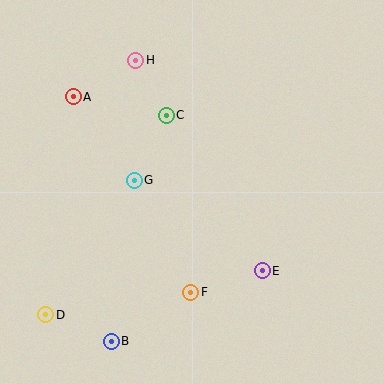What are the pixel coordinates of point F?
Point F is at (191, 292).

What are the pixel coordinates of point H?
Point H is at (136, 60).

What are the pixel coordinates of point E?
Point E is at (262, 271).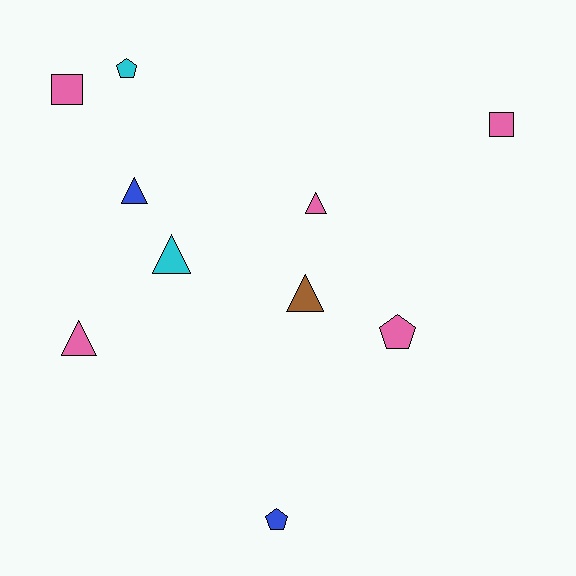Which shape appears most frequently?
Triangle, with 5 objects.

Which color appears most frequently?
Pink, with 5 objects.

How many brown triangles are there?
There is 1 brown triangle.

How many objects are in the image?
There are 10 objects.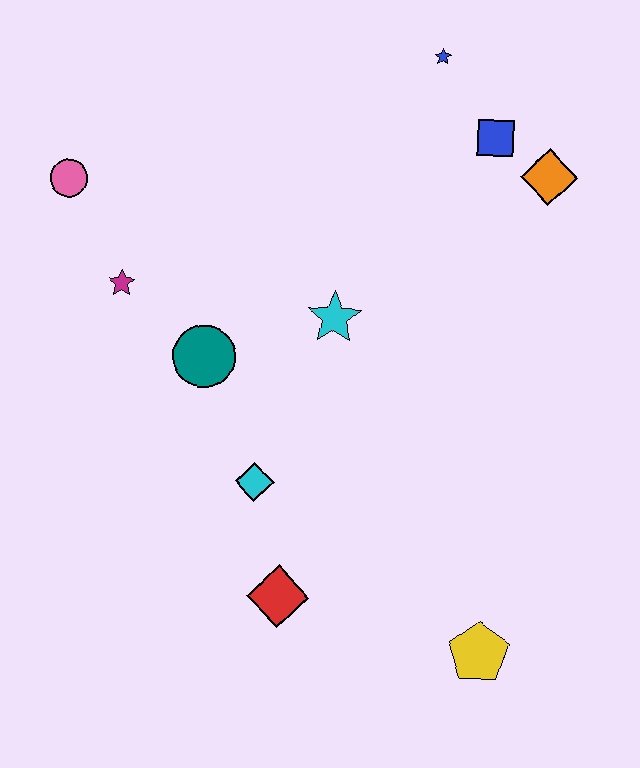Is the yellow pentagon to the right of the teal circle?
Yes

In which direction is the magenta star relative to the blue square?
The magenta star is to the left of the blue square.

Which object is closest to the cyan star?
The teal circle is closest to the cyan star.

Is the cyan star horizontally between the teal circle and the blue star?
Yes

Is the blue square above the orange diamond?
Yes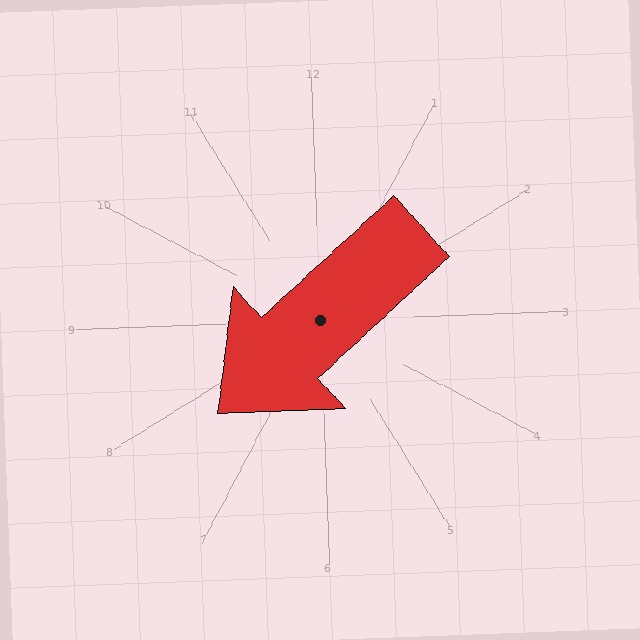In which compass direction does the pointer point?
Southwest.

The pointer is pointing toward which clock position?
Roughly 8 o'clock.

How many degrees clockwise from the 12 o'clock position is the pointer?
Approximately 229 degrees.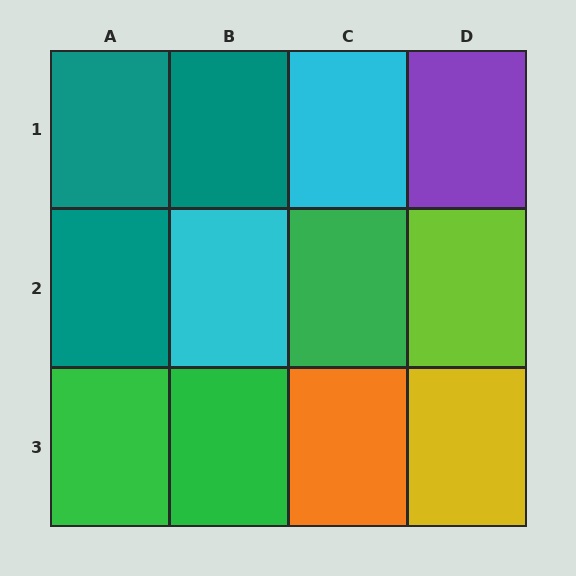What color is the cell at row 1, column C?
Cyan.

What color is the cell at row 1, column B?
Teal.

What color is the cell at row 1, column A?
Teal.